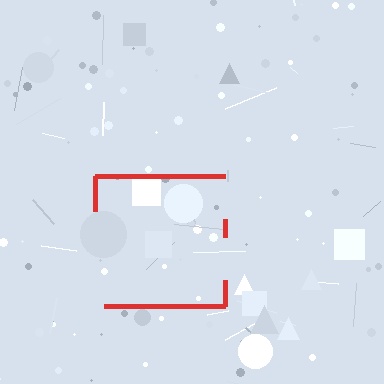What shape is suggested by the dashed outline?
The dashed outline suggests a square.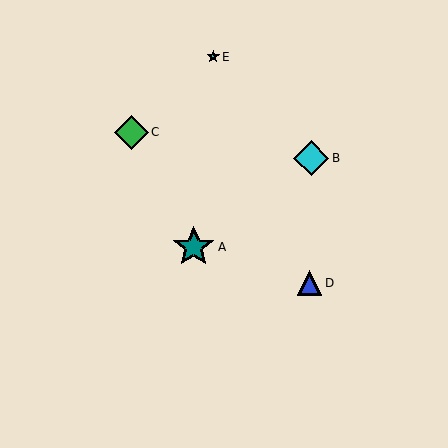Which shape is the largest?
The teal star (labeled A) is the largest.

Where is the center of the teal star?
The center of the teal star is at (194, 247).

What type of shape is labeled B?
Shape B is a cyan diamond.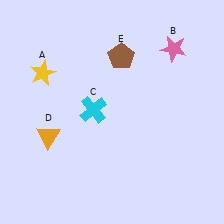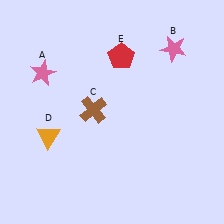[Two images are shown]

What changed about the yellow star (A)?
In Image 1, A is yellow. In Image 2, it changed to pink.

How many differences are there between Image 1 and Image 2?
There are 3 differences between the two images.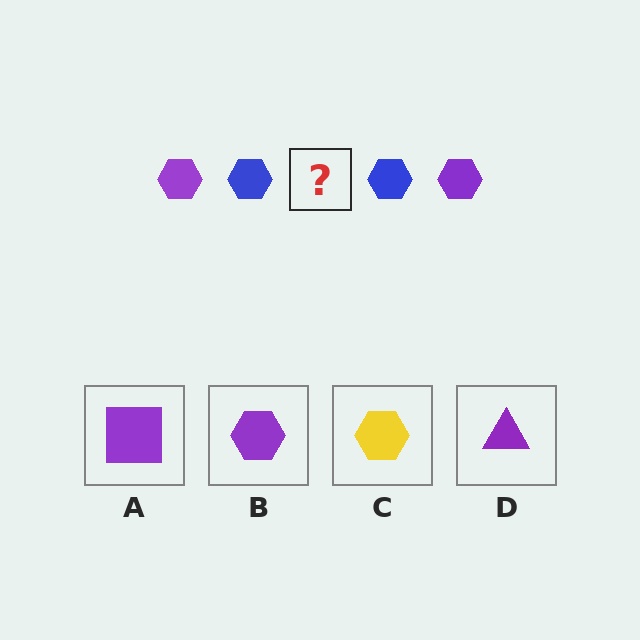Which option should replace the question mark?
Option B.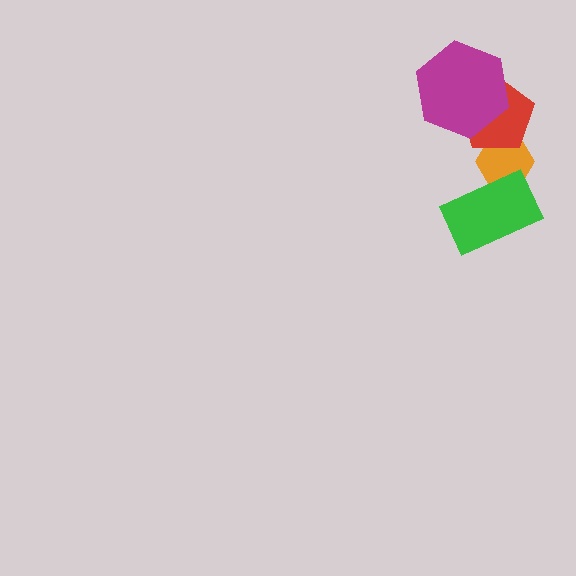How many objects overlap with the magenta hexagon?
1 object overlaps with the magenta hexagon.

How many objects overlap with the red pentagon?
2 objects overlap with the red pentagon.